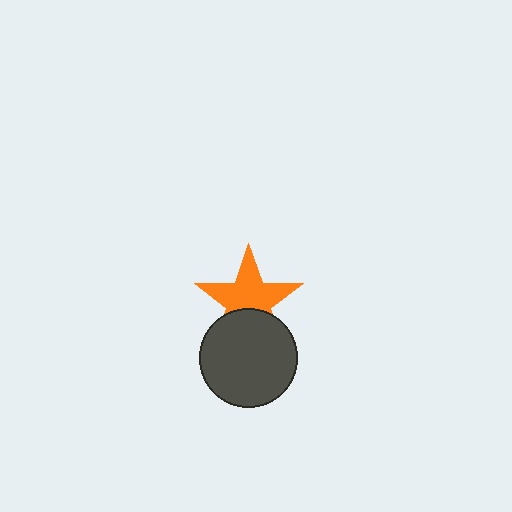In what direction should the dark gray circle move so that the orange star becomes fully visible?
The dark gray circle should move down. That is the shortest direction to clear the overlap and leave the orange star fully visible.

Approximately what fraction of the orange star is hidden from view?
Roughly 35% of the orange star is hidden behind the dark gray circle.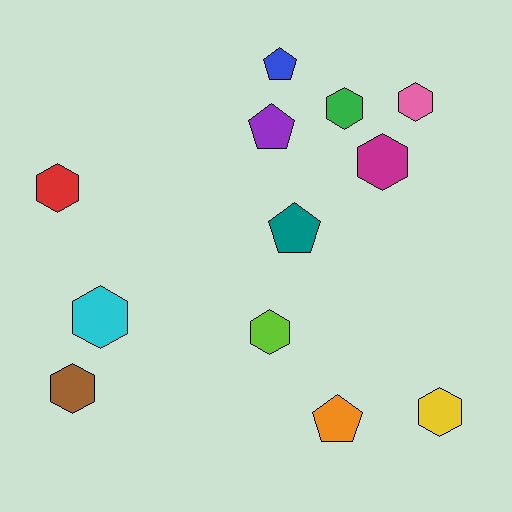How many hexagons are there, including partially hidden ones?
There are 8 hexagons.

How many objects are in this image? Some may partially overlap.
There are 12 objects.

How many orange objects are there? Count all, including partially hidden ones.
There is 1 orange object.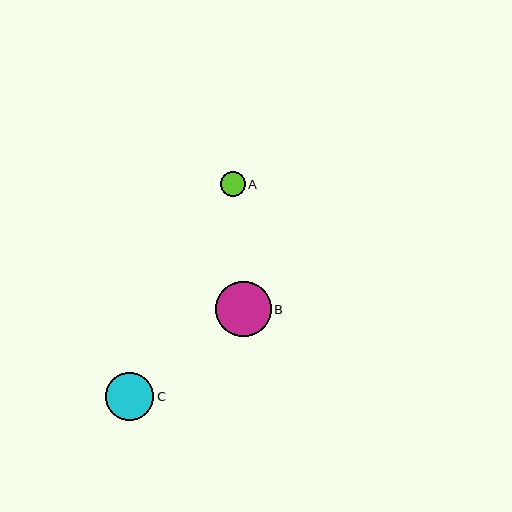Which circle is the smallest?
Circle A is the smallest with a size of approximately 25 pixels.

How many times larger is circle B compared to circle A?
Circle B is approximately 2.2 times the size of circle A.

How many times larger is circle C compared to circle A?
Circle C is approximately 2.0 times the size of circle A.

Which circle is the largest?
Circle B is the largest with a size of approximately 55 pixels.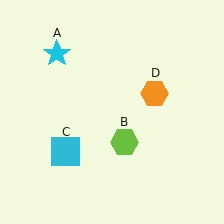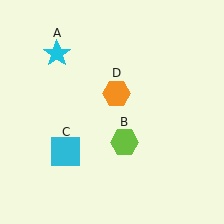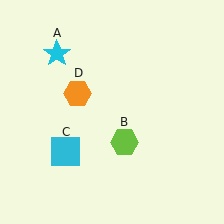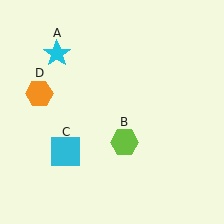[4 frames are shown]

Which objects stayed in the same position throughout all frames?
Cyan star (object A) and lime hexagon (object B) and cyan square (object C) remained stationary.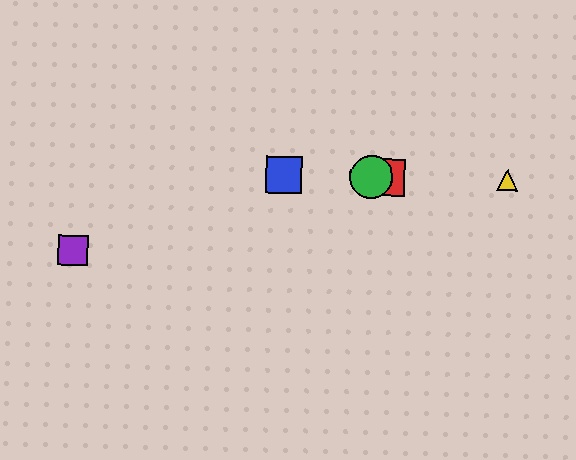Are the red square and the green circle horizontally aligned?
Yes, both are at y≈177.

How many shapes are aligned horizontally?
4 shapes (the red square, the blue square, the green circle, the yellow triangle) are aligned horizontally.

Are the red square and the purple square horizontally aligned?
No, the red square is at y≈177 and the purple square is at y≈250.